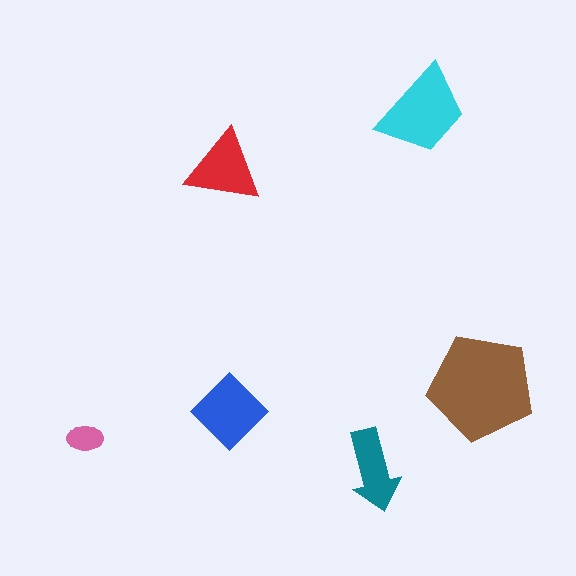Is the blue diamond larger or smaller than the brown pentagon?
Smaller.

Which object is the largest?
The brown pentagon.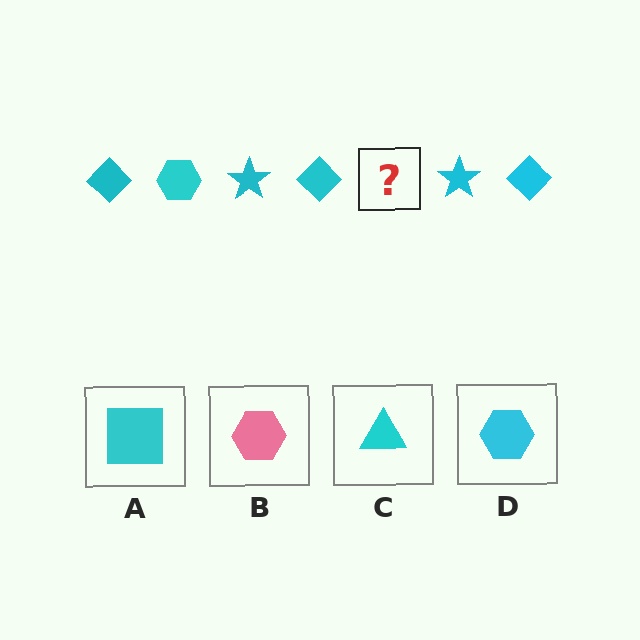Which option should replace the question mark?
Option D.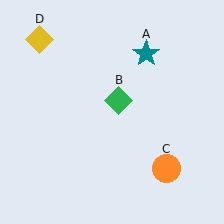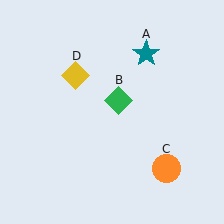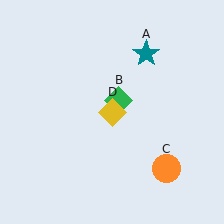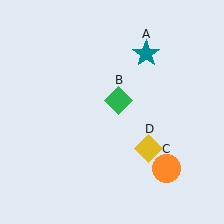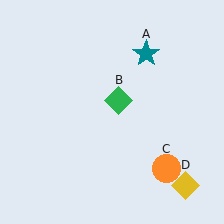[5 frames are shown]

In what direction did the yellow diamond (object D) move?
The yellow diamond (object D) moved down and to the right.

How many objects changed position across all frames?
1 object changed position: yellow diamond (object D).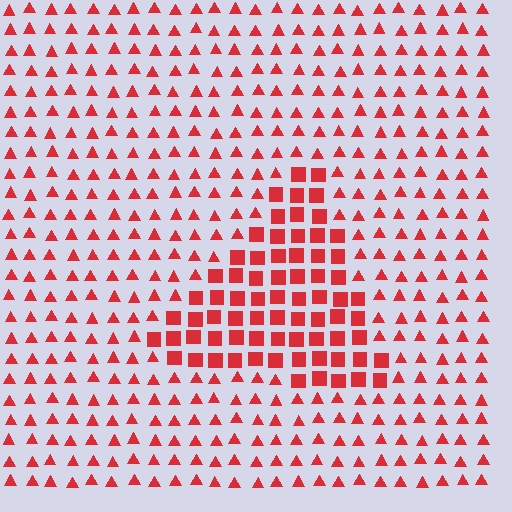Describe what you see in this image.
The image is filled with small red elements arranged in a uniform grid. A triangle-shaped region contains squares, while the surrounding area contains triangles. The boundary is defined purely by the change in element shape.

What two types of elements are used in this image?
The image uses squares inside the triangle region and triangles outside it.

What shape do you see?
I see a triangle.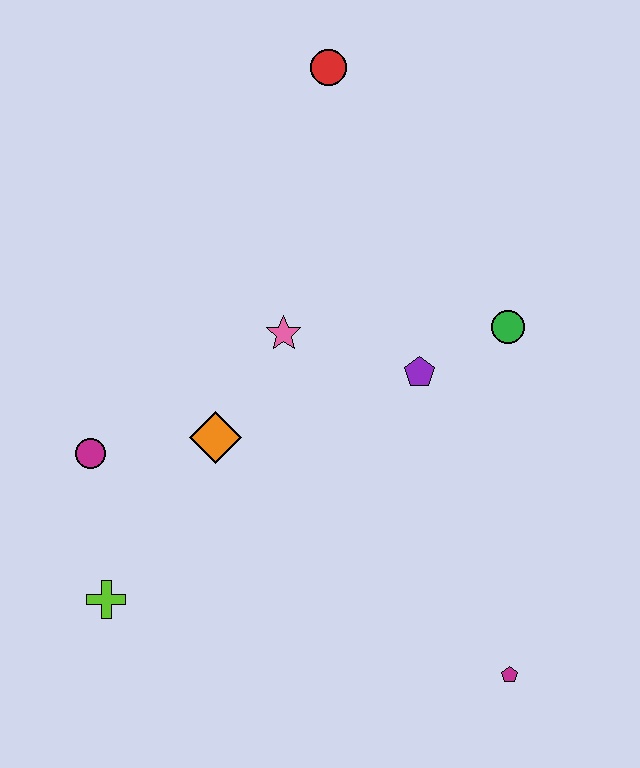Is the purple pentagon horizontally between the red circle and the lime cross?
No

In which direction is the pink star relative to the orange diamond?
The pink star is above the orange diamond.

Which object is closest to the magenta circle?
The orange diamond is closest to the magenta circle.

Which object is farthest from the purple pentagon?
The lime cross is farthest from the purple pentagon.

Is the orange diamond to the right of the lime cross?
Yes